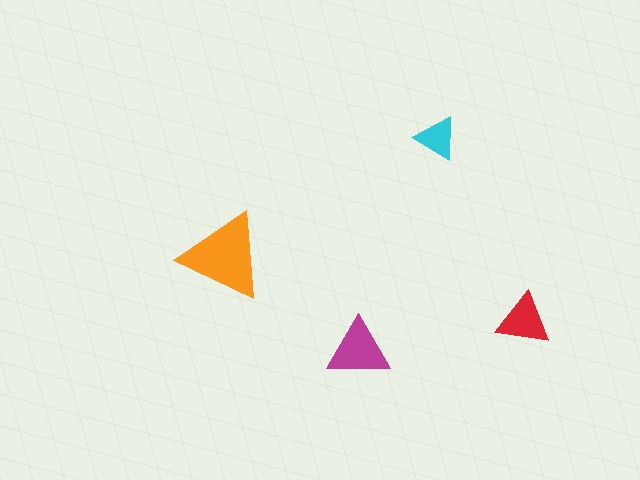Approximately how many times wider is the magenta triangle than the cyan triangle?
About 1.5 times wider.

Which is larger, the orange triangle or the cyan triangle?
The orange one.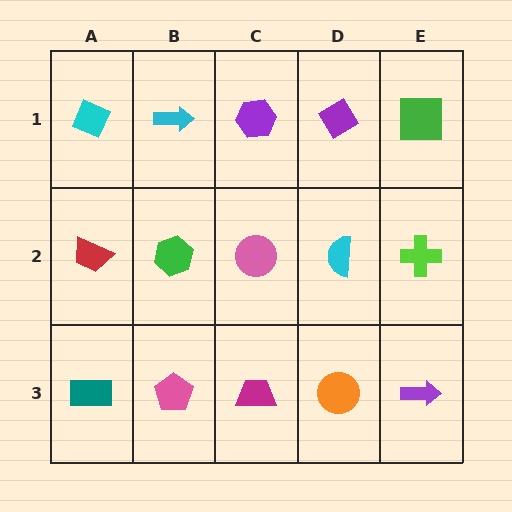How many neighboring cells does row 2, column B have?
4.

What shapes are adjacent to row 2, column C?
A purple hexagon (row 1, column C), a magenta trapezoid (row 3, column C), a green hexagon (row 2, column B), a cyan semicircle (row 2, column D).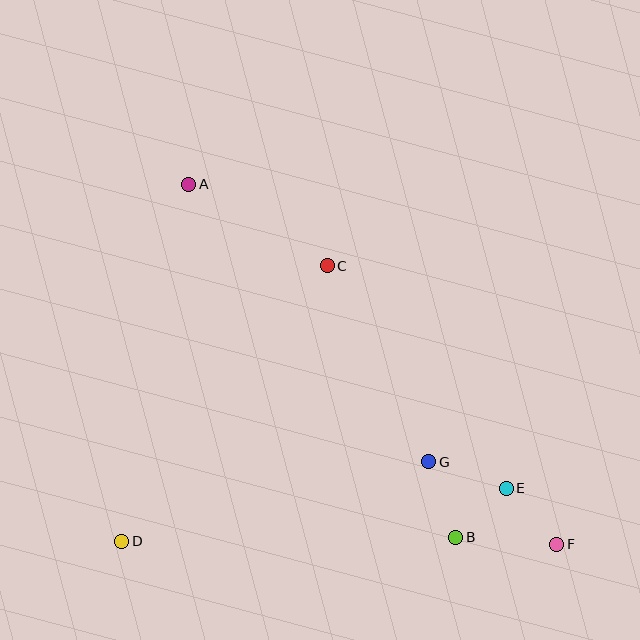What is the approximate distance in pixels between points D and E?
The distance between D and E is approximately 388 pixels.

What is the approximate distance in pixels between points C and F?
The distance between C and F is approximately 361 pixels.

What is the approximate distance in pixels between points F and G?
The distance between F and G is approximately 152 pixels.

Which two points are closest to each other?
Points B and E are closest to each other.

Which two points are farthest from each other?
Points A and F are farthest from each other.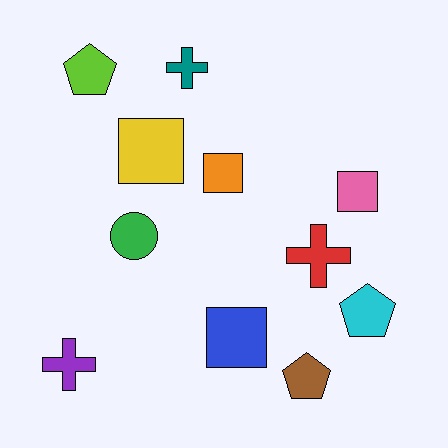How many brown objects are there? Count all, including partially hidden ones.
There is 1 brown object.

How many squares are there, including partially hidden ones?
There are 4 squares.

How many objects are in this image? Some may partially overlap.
There are 11 objects.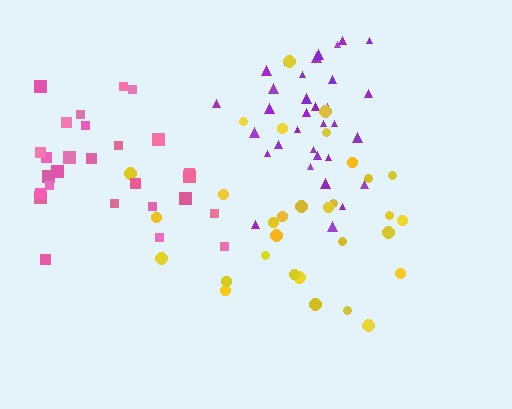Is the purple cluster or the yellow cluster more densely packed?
Purple.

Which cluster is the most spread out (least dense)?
Yellow.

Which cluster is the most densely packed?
Purple.